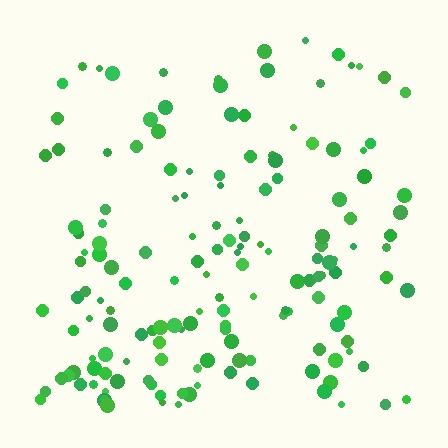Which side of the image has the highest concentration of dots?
The bottom.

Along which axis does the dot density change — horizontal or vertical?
Vertical.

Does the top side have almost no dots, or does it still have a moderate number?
Still a moderate number, just noticeably fewer than the bottom.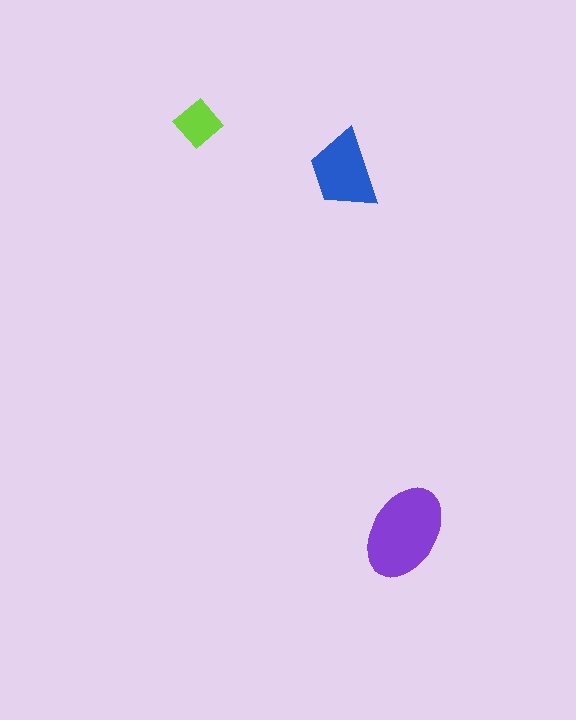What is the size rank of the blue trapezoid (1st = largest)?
2nd.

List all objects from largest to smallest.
The purple ellipse, the blue trapezoid, the lime diamond.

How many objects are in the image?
There are 3 objects in the image.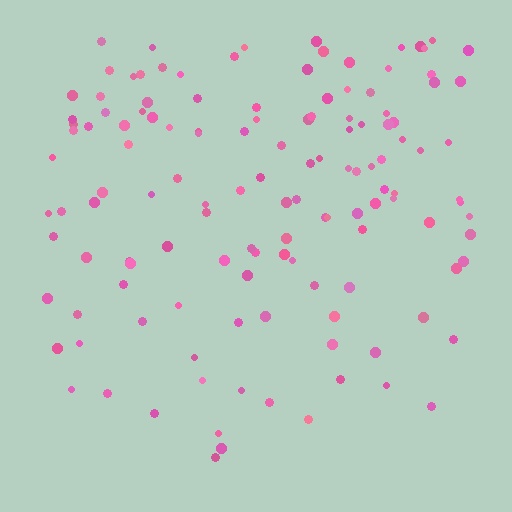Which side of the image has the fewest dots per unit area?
The bottom.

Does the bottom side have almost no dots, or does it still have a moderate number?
Still a moderate number, just noticeably fewer than the top.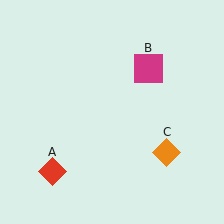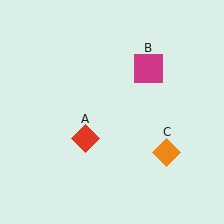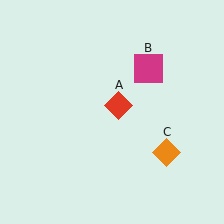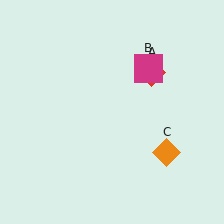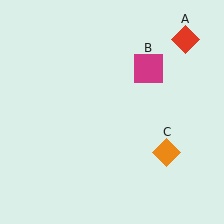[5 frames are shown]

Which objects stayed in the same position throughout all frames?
Magenta square (object B) and orange diamond (object C) remained stationary.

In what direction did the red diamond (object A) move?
The red diamond (object A) moved up and to the right.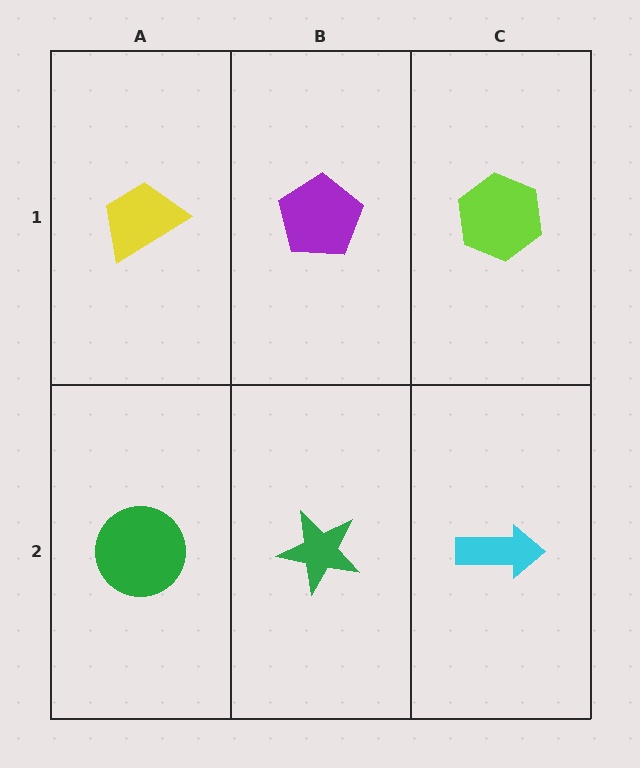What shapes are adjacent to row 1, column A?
A green circle (row 2, column A), a purple pentagon (row 1, column B).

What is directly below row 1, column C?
A cyan arrow.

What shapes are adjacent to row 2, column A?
A yellow trapezoid (row 1, column A), a green star (row 2, column B).